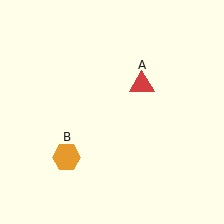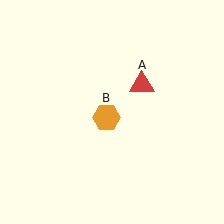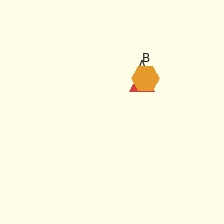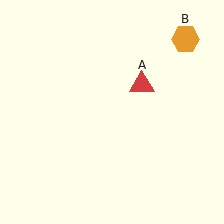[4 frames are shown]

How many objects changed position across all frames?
1 object changed position: orange hexagon (object B).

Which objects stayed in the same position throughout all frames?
Red triangle (object A) remained stationary.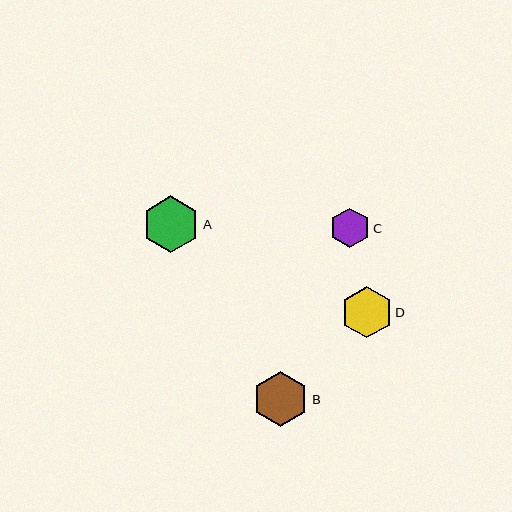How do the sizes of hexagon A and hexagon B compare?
Hexagon A and hexagon B are approximately the same size.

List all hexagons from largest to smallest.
From largest to smallest: A, B, D, C.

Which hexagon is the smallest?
Hexagon C is the smallest with a size of approximately 40 pixels.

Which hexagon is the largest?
Hexagon A is the largest with a size of approximately 57 pixels.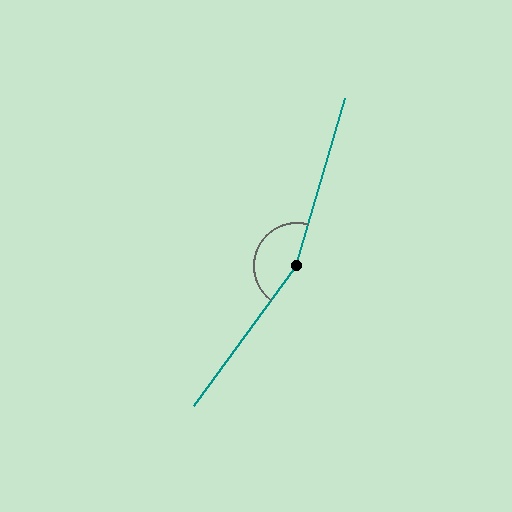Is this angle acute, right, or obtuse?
It is obtuse.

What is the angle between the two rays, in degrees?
Approximately 160 degrees.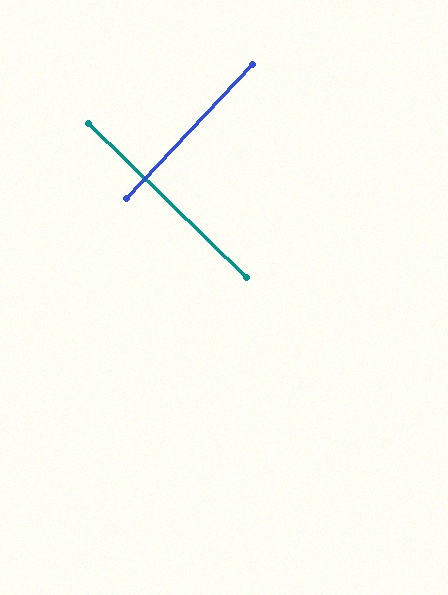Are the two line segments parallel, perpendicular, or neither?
Perpendicular — they meet at approximately 89°.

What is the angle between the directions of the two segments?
Approximately 89 degrees.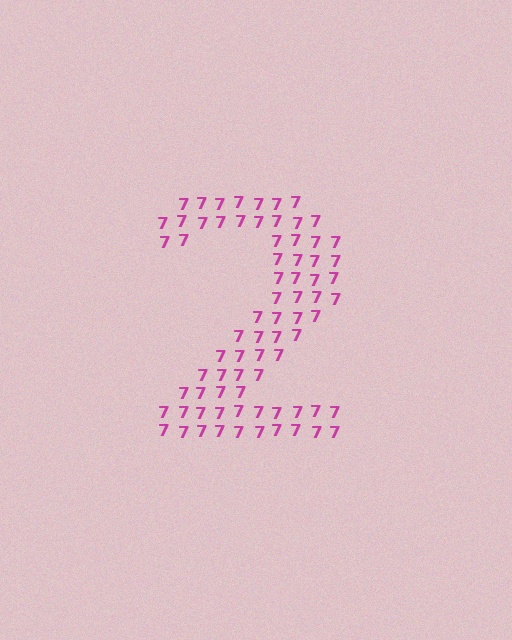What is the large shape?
The large shape is the digit 2.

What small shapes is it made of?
It is made of small digit 7's.